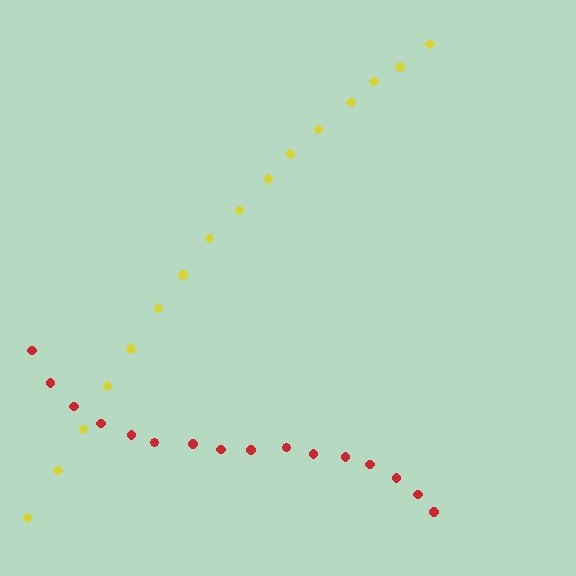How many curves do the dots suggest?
There are 2 distinct paths.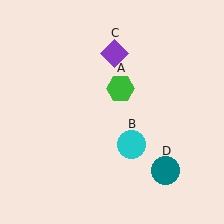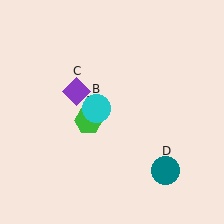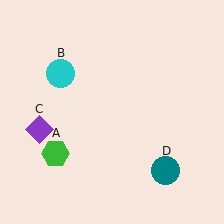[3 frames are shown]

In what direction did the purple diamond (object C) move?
The purple diamond (object C) moved down and to the left.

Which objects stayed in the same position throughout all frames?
Teal circle (object D) remained stationary.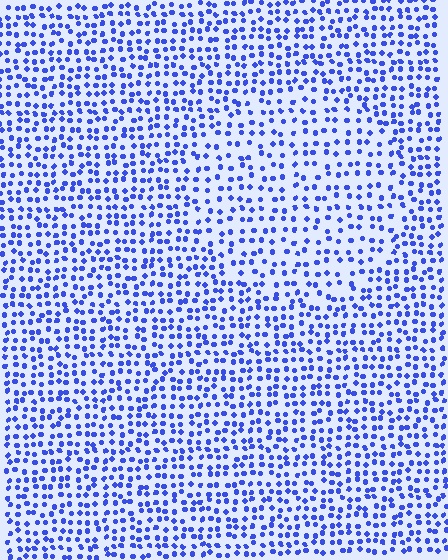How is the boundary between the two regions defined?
The boundary is defined by a change in element density (approximately 1.5x ratio). All elements are the same color, size, and shape.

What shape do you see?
I see a circle.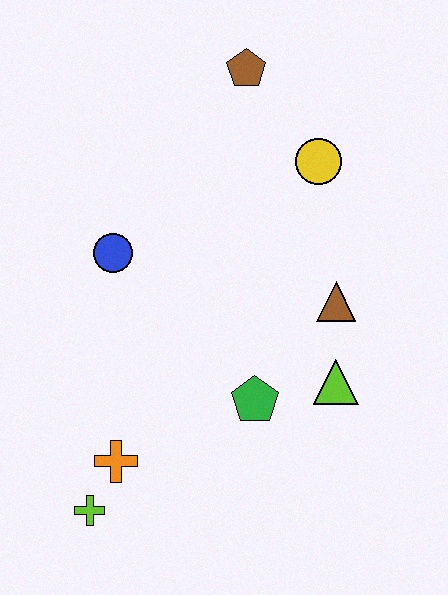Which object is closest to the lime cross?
The orange cross is closest to the lime cross.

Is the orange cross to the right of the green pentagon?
No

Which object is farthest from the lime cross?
The brown pentagon is farthest from the lime cross.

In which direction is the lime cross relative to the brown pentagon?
The lime cross is below the brown pentagon.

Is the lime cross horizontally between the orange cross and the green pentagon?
No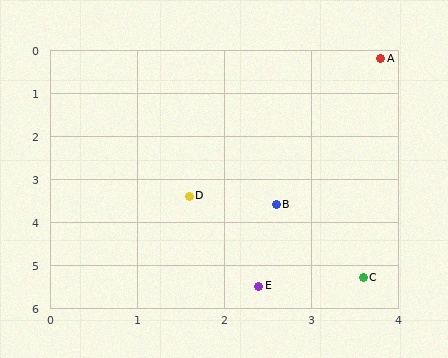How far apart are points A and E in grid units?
Points A and E are about 5.5 grid units apart.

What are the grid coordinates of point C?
Point C is at approximately (3.6, 5.3).